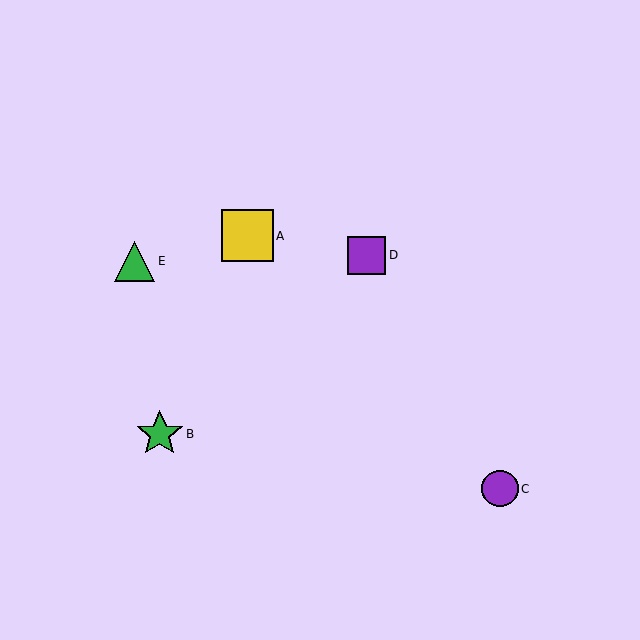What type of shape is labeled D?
Shape D is a purple square.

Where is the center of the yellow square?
The center of the yellow square is at (247, 236).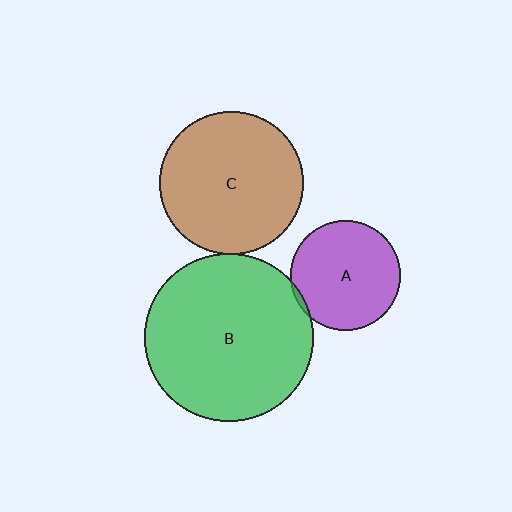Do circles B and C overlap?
Yes.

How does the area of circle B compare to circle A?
Approximately 2.3 times.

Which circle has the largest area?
Circle B (green).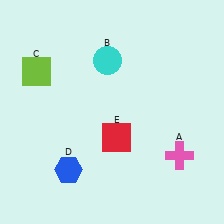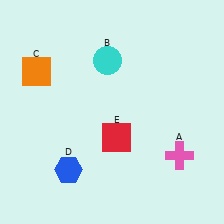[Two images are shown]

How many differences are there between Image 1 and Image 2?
There is 1 difference between the two images.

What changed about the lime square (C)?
In Image 1, C is lime. In Image 2, it changed to orange.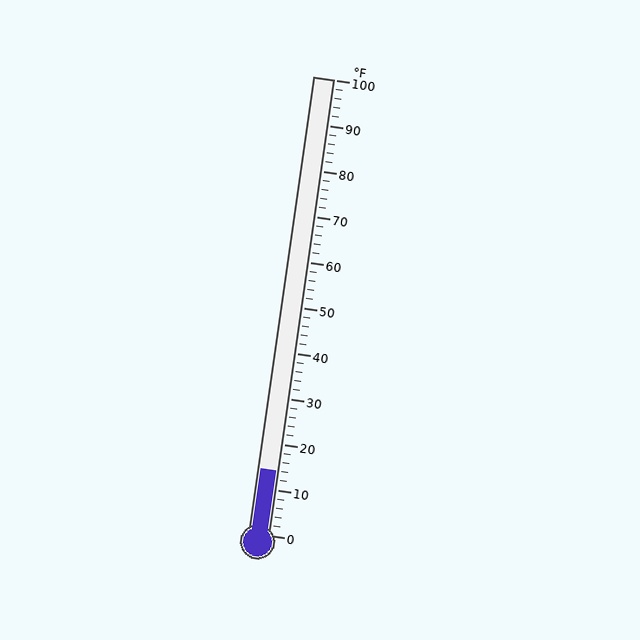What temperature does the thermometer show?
The thermometer shows approximately 14°F.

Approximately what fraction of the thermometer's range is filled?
The thermometer is filled to approximately 15% of its range.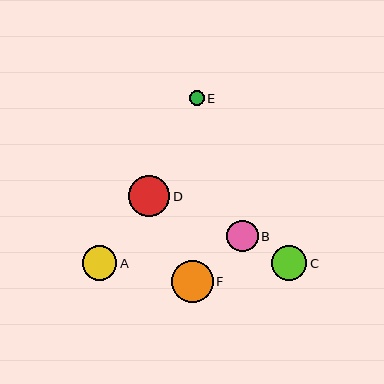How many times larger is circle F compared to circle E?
Circle F is approximately 2.7 times the size of circle E.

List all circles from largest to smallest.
From largest to smallest: F, D, C, A, B, E.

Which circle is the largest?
Circle F is the largest with a size of approximately 42 pixels.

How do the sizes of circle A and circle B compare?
Circle A and circle B are approximately the same size.